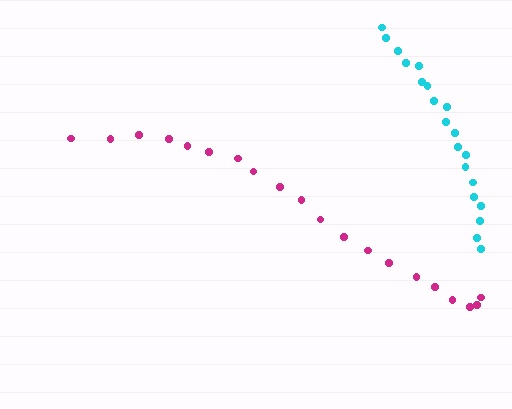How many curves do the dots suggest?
There are 2 distinct paths.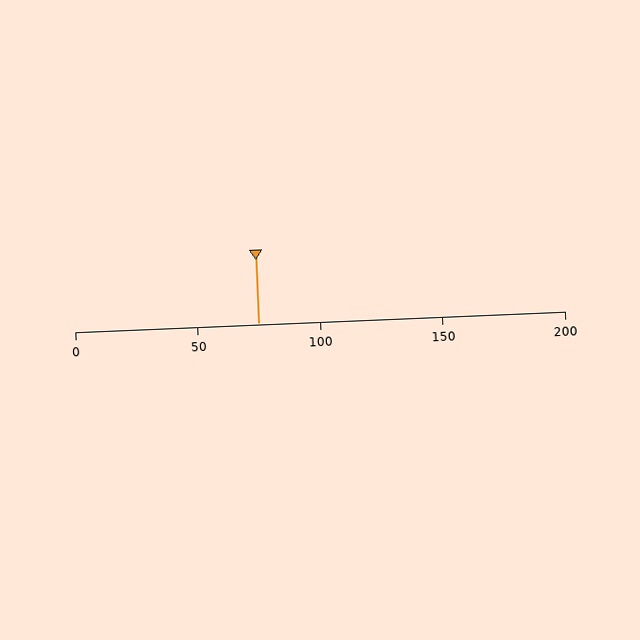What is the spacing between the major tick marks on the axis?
The major ticks are spaced 50 apart.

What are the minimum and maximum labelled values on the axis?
The axis runs from 0 to 200.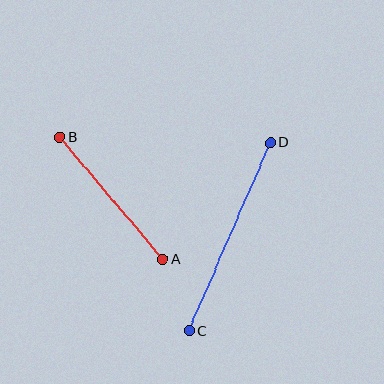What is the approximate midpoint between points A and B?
The midpoint is at approximately (112, 198) pixels.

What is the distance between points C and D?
The distance is approximately 205 pixels.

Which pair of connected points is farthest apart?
Points C and D are farthest apart.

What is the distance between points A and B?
The distance is approximately 160 pixels.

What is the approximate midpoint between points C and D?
The midpoint is at approximately (230, 237) pixels.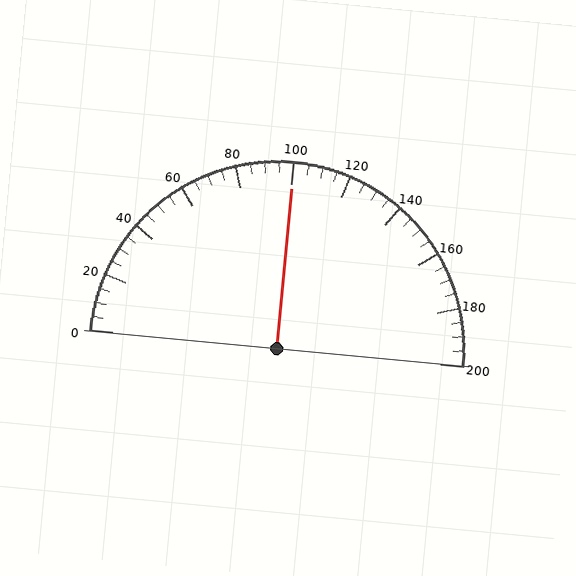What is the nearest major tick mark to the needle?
The nearest major tick mark is 100.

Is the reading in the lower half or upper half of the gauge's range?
The reading is in the upper half of the range (0 to 200).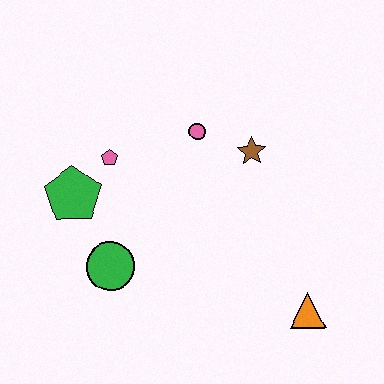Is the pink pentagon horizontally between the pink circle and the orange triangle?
No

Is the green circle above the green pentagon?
No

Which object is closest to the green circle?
The green pentagon is closest to the green circle.